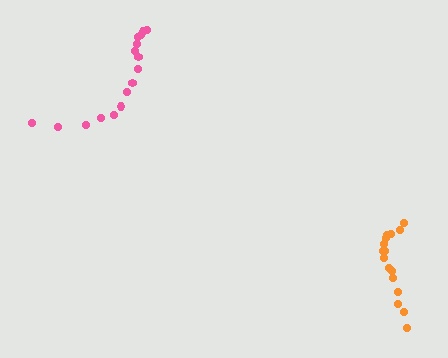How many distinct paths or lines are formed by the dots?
There are 2 distinct paths.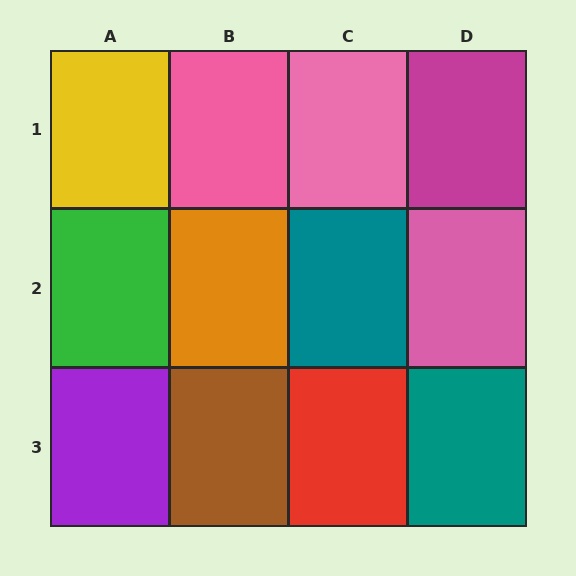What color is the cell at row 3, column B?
Brown.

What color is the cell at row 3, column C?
Red.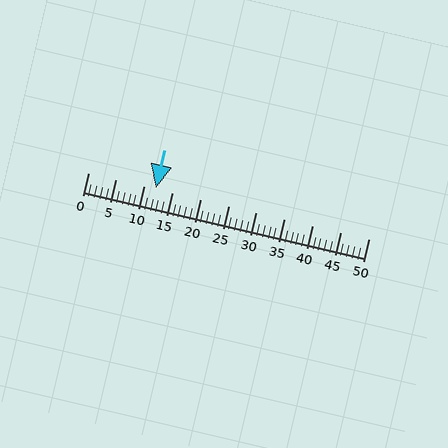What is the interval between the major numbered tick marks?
The major tick marks are spaced 5 units apart.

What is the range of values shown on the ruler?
The ruler shows values from 0 to 50.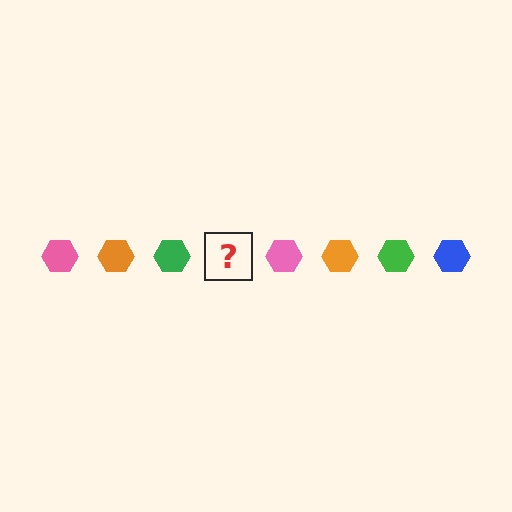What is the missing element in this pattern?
The missing element is a blue hexagon.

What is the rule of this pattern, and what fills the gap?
The rule is that the pattern cycles through pink, orange, green, blue hexagons. The gap should be filled with a blue hexagon.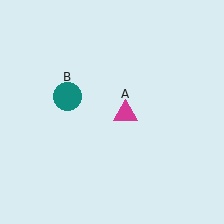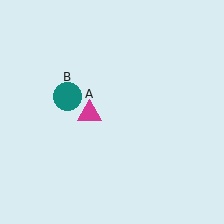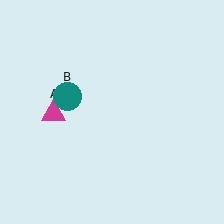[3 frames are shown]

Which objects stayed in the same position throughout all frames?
Teal circle (object B) remained stationary.